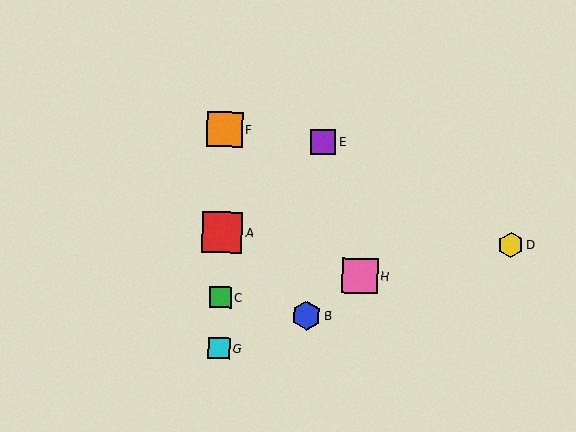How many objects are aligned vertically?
4 objects (A, C, F, G) are aligned vertically.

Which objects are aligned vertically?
Objects A, C, F, G are aligned vertically.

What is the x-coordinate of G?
Object G is at x≈219.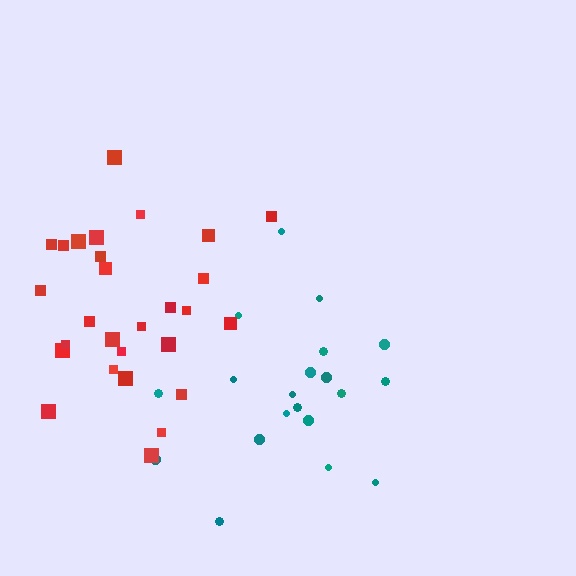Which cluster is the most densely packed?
Red.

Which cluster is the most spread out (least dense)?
Teal.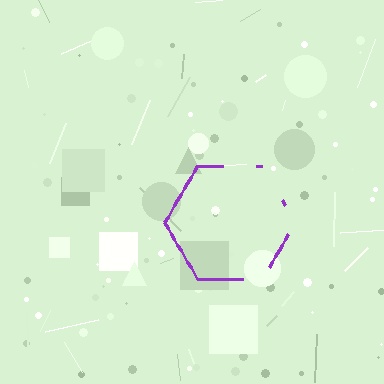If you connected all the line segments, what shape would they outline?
They would outline a hexagon.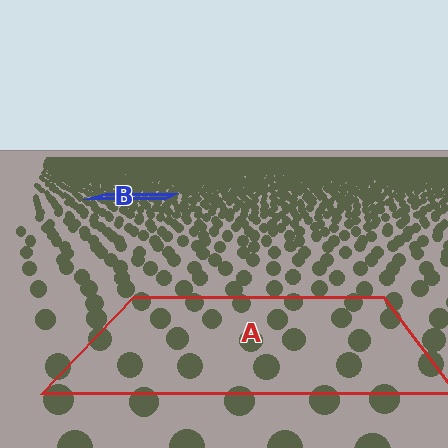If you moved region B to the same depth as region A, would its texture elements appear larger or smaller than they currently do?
They would appear larger. At a closer depth, the same texture elements are projected at a bigger on-screen size.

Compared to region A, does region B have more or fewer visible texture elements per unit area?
Region B has more texture elements per unit area — they are packed more densely because it is farther away.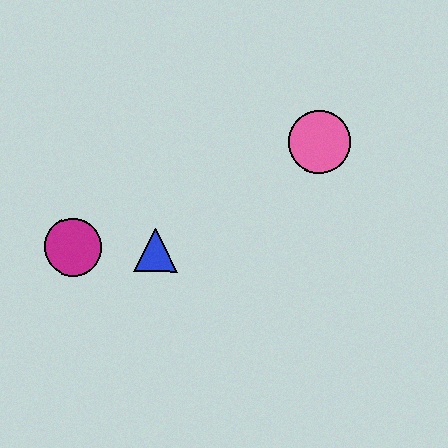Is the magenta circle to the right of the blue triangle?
No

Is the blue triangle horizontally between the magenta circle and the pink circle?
Yes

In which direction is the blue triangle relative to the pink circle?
The blue triangle is to the left of the pink circle.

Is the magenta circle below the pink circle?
Yes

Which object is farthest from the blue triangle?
The pink circle is farthest from the blue triangle.